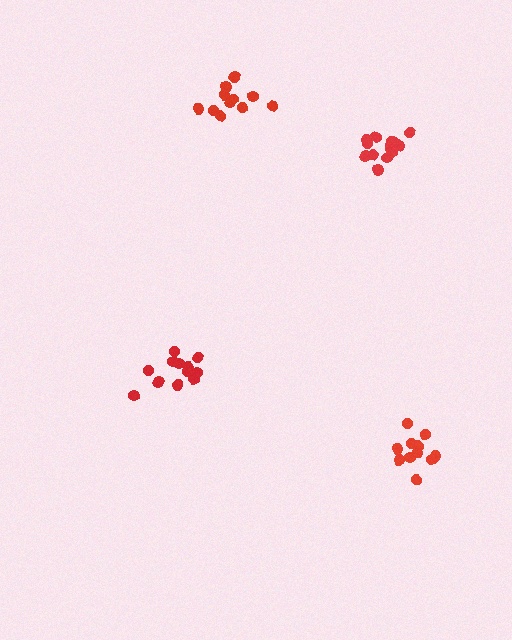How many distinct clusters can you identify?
There are 4 distinct clusters.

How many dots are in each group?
Group 1: 15 dots, Group 2: 12 dots, Group 3: 12 dots, Group 4: 11 dots (50 total).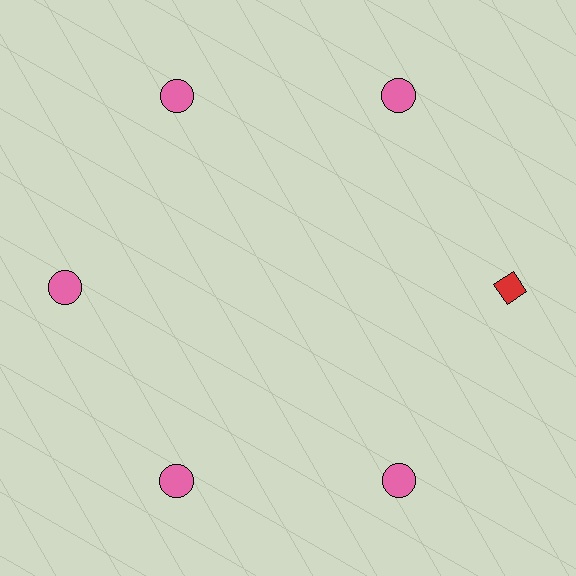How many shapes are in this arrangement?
There are 6 shapes arranged in a ring pattern.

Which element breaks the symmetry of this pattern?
The red diamond at roughly the 3 o'clock position breaks the symmetry. All other shapes are pink circles.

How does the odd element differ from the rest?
It differs in both color (red instead of pink) and shape (diamond instead of circle).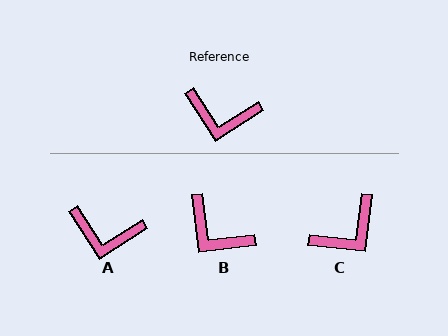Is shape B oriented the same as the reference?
No, it is off by about 26 degrees.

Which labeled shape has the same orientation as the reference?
A.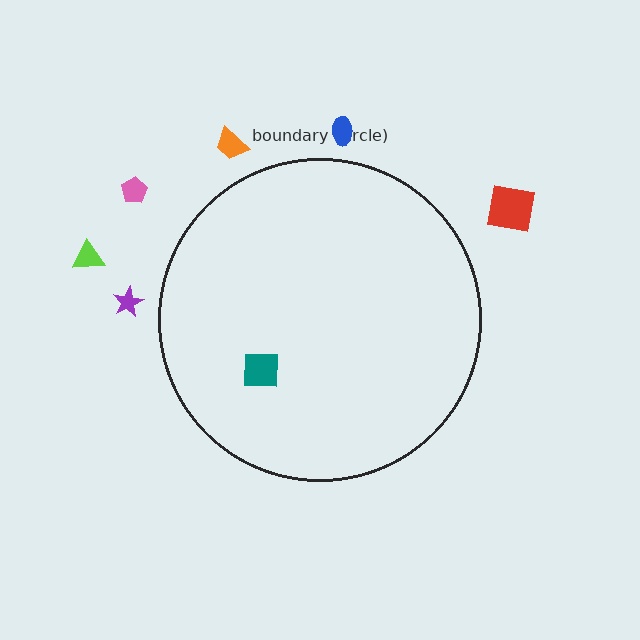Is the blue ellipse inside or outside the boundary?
Outside.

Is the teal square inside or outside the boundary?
Inside.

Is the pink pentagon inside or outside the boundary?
Outside.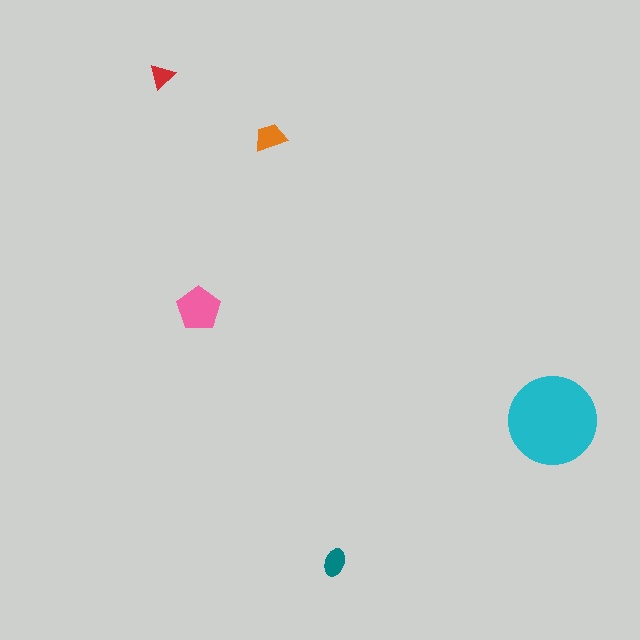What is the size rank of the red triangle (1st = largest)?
5th.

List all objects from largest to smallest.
The cyan circle, the pink pentagon, the orange trapezoid, the teal ellipse, the red triangle.